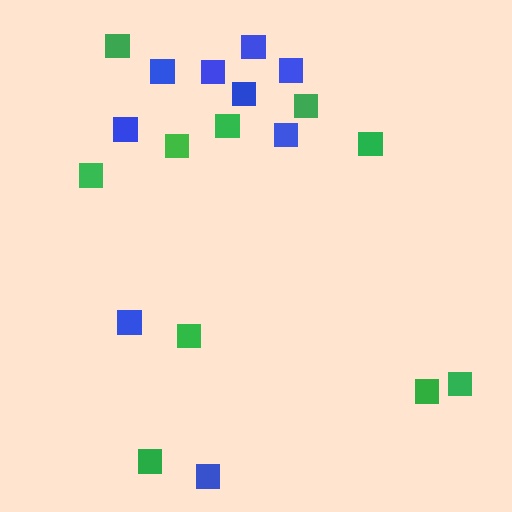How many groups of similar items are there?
There are 2 groups: one group of green squares (10) and one group of blue squares (9).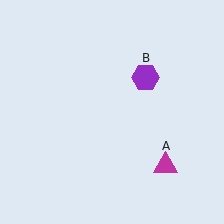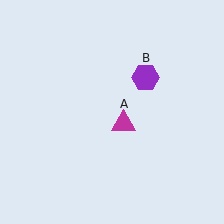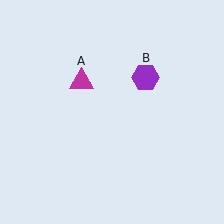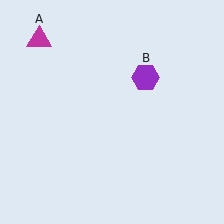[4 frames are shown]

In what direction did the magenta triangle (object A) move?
The magenta triangle (object A) moved up and to the left.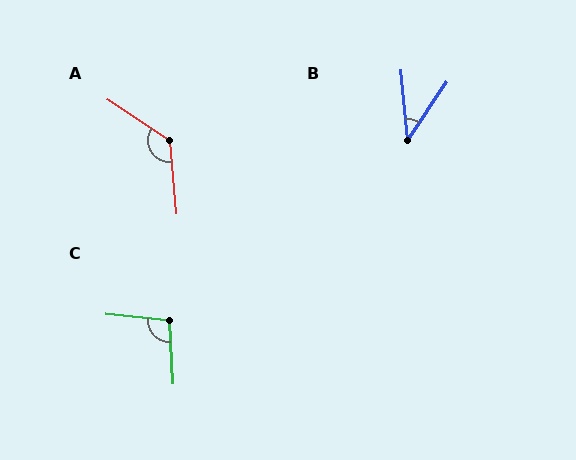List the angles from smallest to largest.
B (39°), C (99°), A (128°).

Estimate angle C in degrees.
Approximately 99 degrees.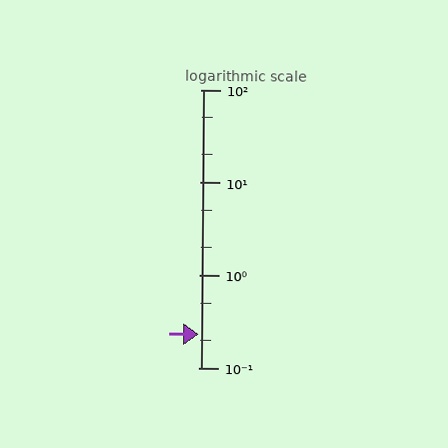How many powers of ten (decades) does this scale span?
The scale spans 3 decades, from 0.1 to 100.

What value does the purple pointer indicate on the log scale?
The pointer indicates approximately 0.23.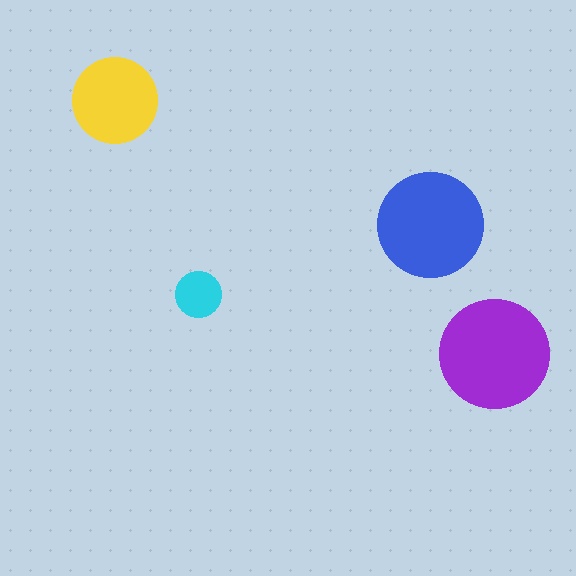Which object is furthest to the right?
The purple circle is rightmost.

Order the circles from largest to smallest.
the purple one, the blue one, the yellow one, the cyan one.